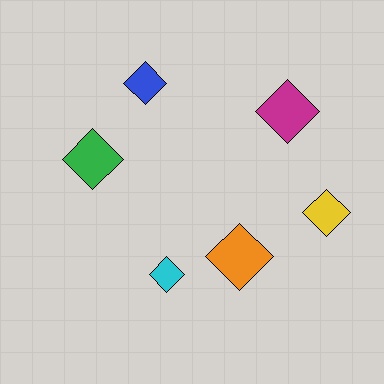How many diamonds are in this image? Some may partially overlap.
There are 6 diamonds.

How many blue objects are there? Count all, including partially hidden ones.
There is 1 blue object.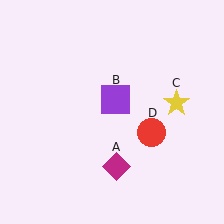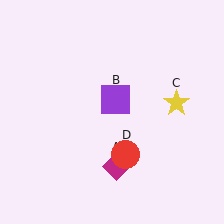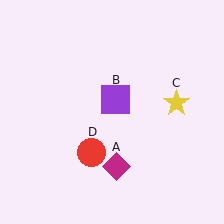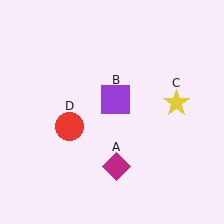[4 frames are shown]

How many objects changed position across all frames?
1 object changed position: red circle (object D).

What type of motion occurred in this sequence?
The red circle (object D) rotated clockwise around the center of the scene.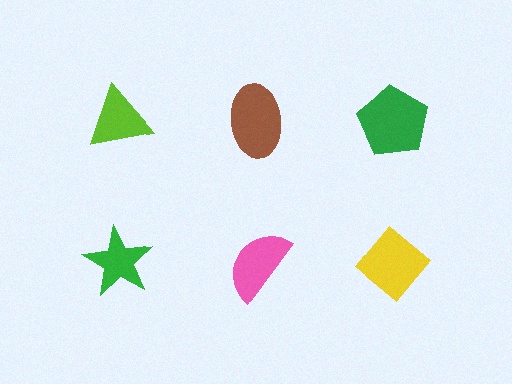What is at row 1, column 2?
A brown ellipse.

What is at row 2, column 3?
A yellow diamond.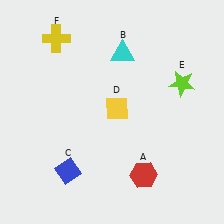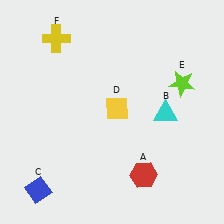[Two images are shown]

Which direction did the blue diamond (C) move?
The blue diamond (C) moved left.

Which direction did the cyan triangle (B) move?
The cyan triangle (B) moved down.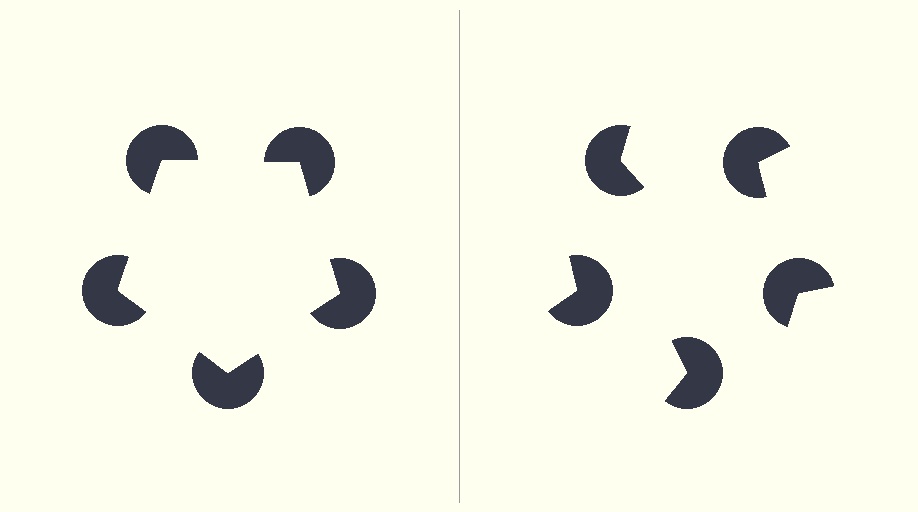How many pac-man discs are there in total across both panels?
10 — 5 on each side.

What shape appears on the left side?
An illusory pentagon.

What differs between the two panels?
The pac-man discs are positioned identically on both sides; only the wedge orientations differ. On the left they align to a pentagon; on the right they are misaligned.